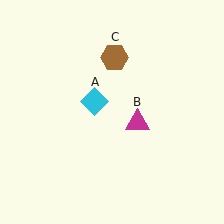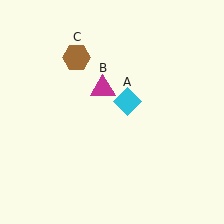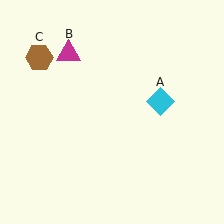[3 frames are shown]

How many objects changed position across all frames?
3 objects changed position: cyan diamond (object A), magenta triangle (object B), brown hexagon (object C).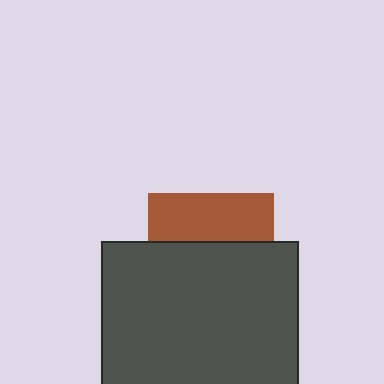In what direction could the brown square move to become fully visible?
The brown square could move up. That would shift it out from behind the dark gray rectangle entirely.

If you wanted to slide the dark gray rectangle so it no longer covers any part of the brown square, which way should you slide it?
Slide it down — that is the most direct way to separate the two shapes.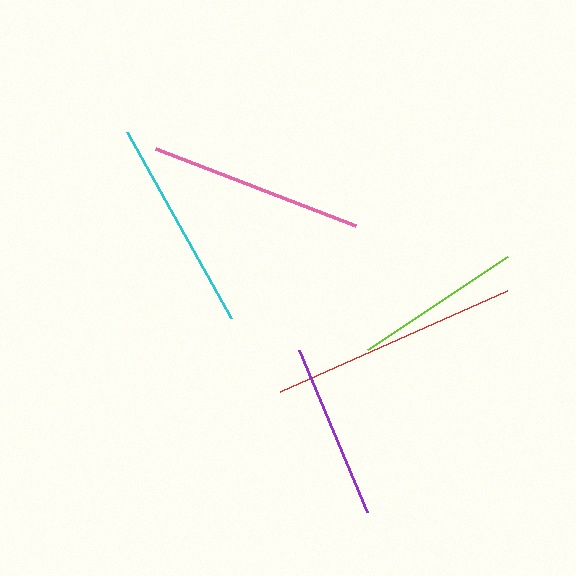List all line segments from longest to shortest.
From longest to shortest: red, pink, cyan, purple, lime.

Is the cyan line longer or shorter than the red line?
The red line is longer than the cyan line.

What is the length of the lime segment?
The lime segment is approximately 169 pixels long.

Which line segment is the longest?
The red line is the longest at approximately 249 pixels.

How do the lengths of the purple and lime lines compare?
The purple and lime lines are approximately the same length.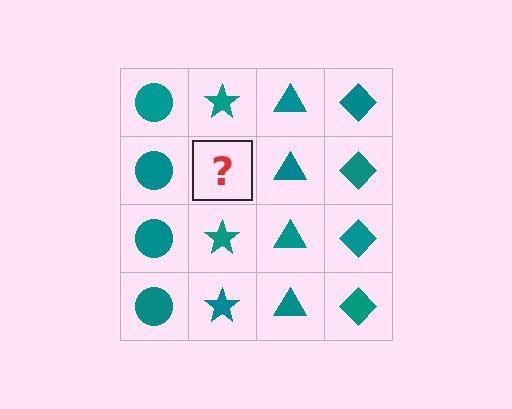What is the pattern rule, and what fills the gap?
The rule is that each column has a consistent shape. The gap should be filled with a teal star.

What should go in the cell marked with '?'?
The missing cell should contain a teal star.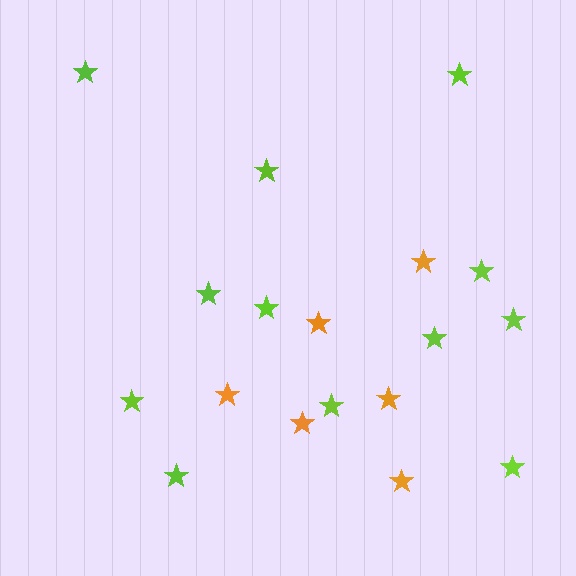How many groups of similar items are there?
There are 2 groups: one group of orange stars (6) and one group of lime stars (12).